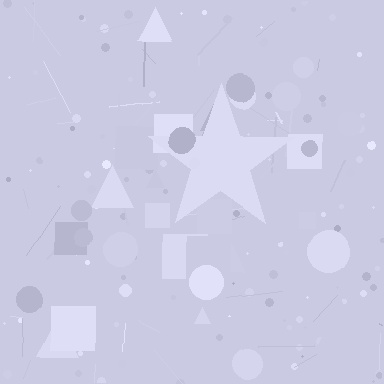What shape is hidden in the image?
A star is hidden in the image.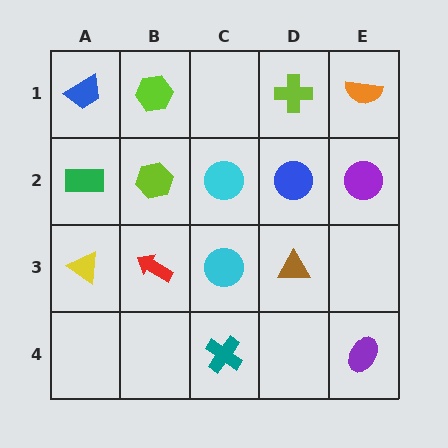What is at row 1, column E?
An orange semicircle.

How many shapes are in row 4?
2 shapes.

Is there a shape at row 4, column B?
No, that cell is empty.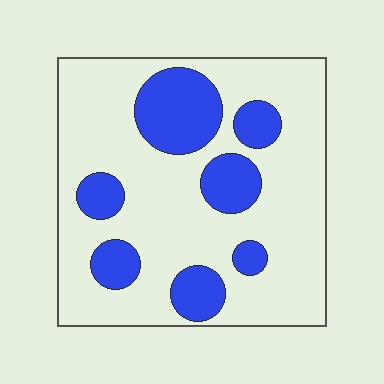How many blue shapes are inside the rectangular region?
7.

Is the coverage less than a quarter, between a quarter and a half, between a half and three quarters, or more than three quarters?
Between a quarter and a half.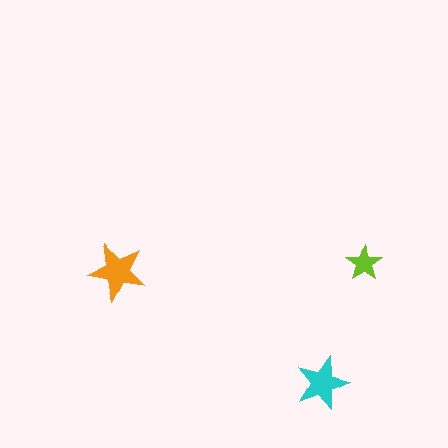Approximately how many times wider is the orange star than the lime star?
About 1.5 times wider.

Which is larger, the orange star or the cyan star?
The orange one.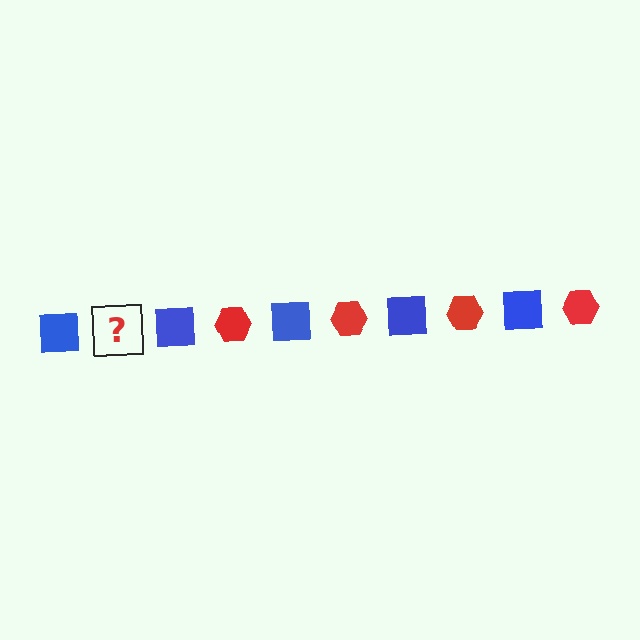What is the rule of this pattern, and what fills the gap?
The rule is that the pattern alternates between blue square and red hexagon. The gap should be filled with a red hexagon.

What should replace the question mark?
The question mark should be replaced with a red hexagon.